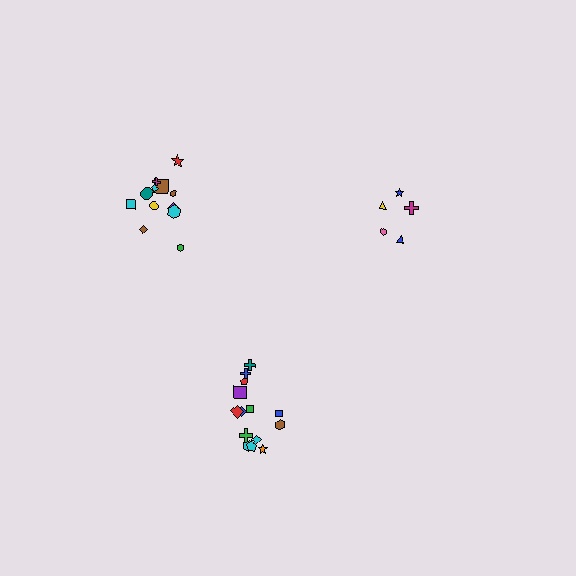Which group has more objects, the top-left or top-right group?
The top-left group.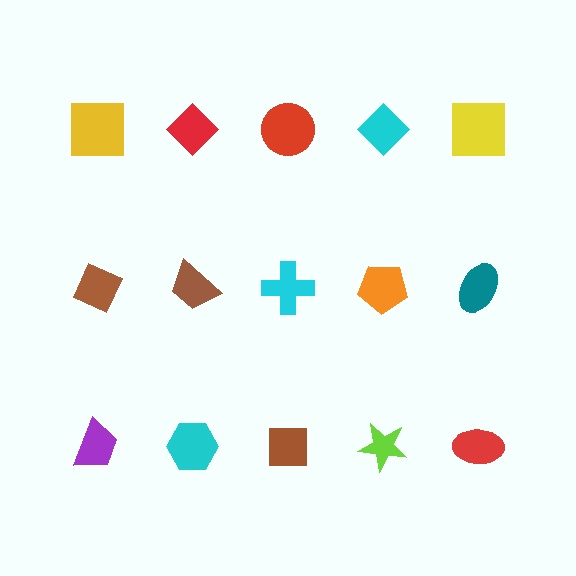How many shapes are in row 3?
5 shapes.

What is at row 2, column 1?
A brown diamond.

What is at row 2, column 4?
An orange pentagon.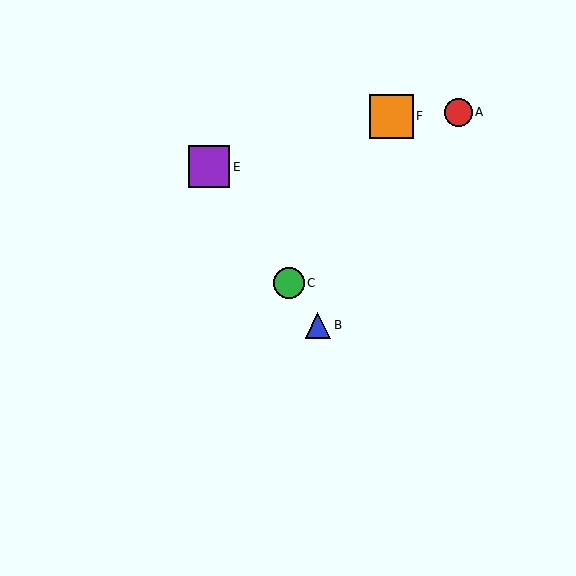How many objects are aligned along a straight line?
4 objects (B, C, D, E) are aligned along a straight line.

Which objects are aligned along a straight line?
Objects B, C, D, E are aligned along a straight line.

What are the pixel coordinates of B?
Object B is at (318, 325).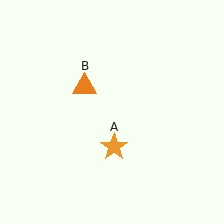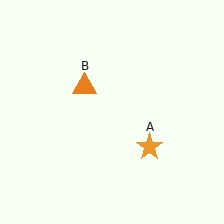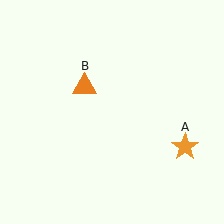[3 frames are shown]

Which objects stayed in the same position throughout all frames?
Orange triangle (object B) remained stationary.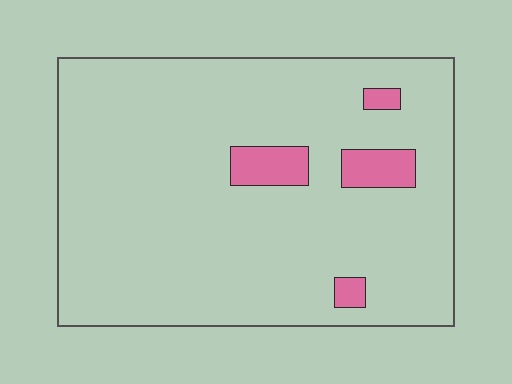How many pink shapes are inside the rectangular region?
4.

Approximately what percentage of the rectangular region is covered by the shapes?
Approximately 5%.